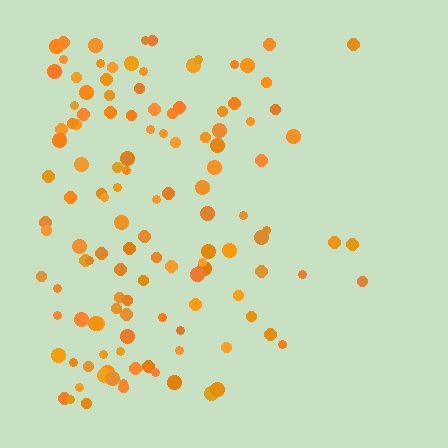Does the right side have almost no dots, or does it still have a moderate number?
Still a moderate number, just noticeably fewer than the left.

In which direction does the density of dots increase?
From right to left, with the left side densest.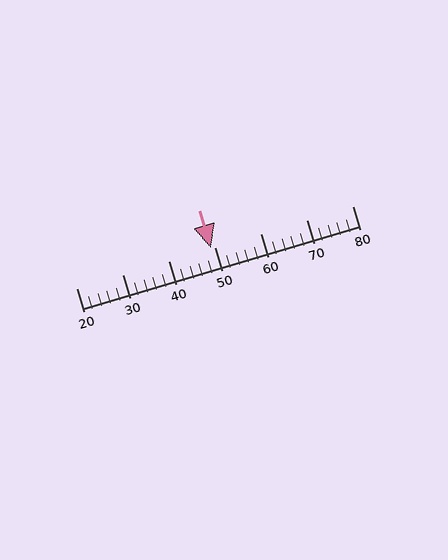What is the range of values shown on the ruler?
The ruler shows values from 20 to 80.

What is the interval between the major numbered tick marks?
The major tick marks are spaced 10 units apart.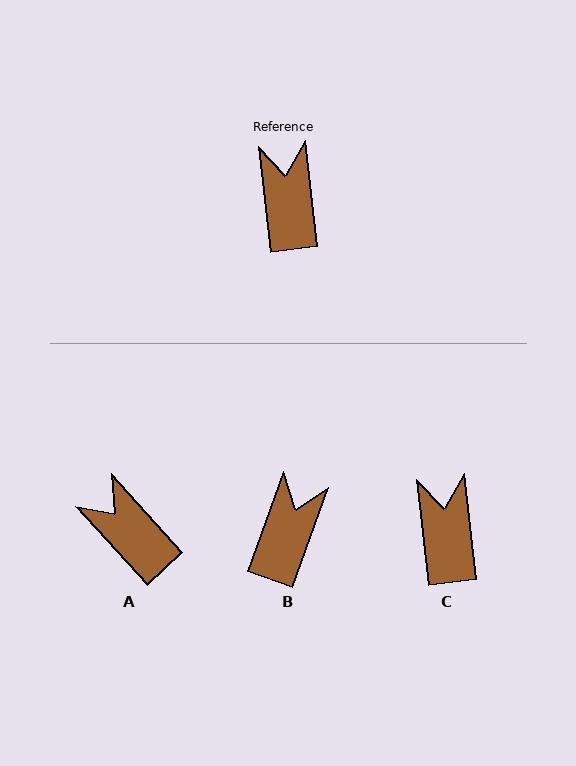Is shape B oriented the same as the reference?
No, it is off by about 26 degrees.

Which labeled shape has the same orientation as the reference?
C.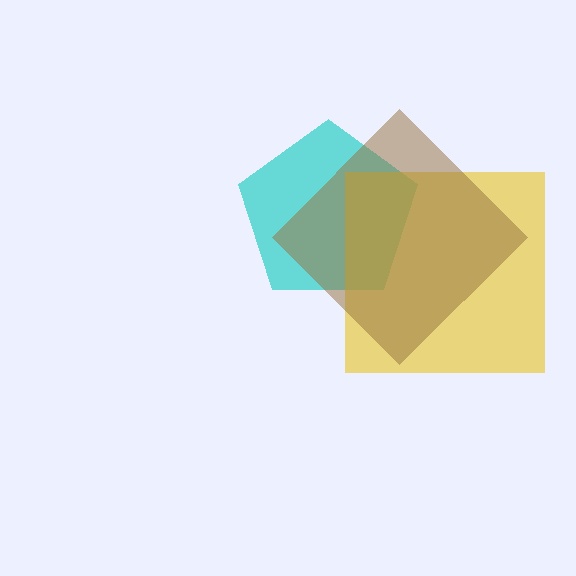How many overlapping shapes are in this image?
There are 3 overlapping shapes in the image.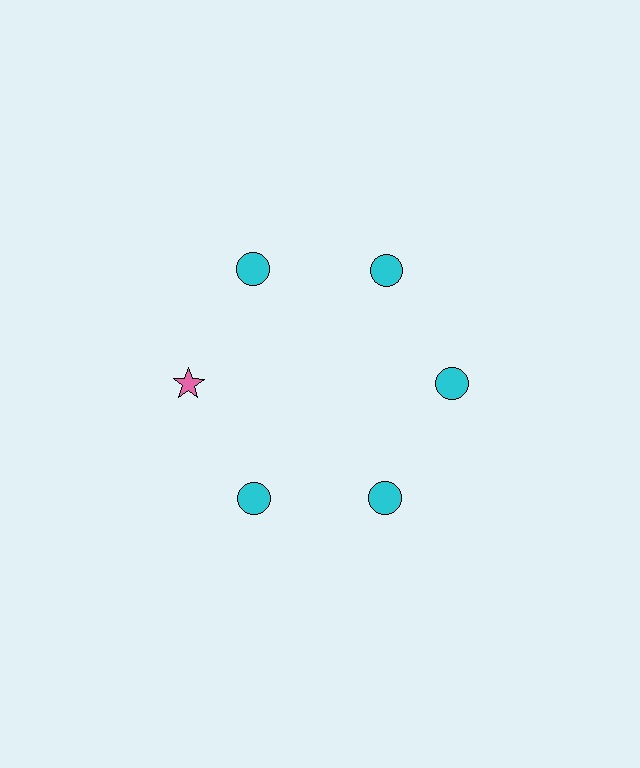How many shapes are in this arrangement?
There are 6 shapes arranged in a ring pattern.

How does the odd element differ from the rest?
It differs in both color (pink instead of cyan) and shape (star instead of circle).